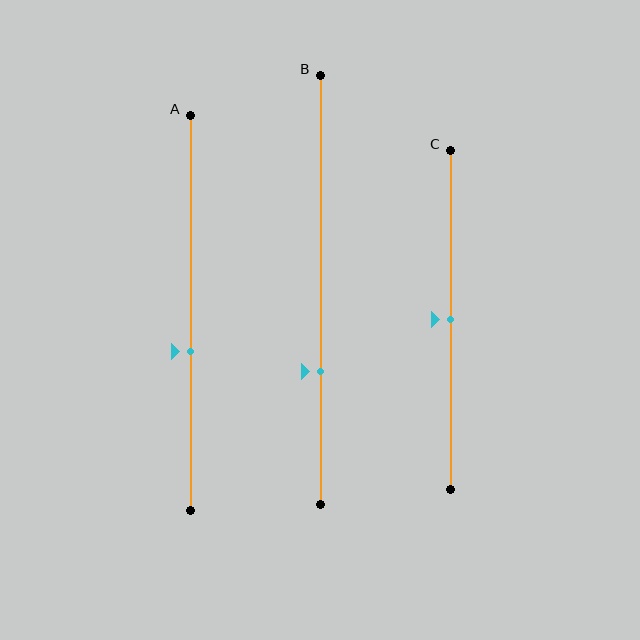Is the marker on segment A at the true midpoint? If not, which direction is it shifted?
No, the marker on segment A is shifted downward by about 10% of the segment length.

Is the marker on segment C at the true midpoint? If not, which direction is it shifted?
Yes, the marker on segment C is at the true midpoint.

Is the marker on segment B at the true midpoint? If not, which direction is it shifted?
No, the marker on segment B is shifted downward by about 19% of the segment length.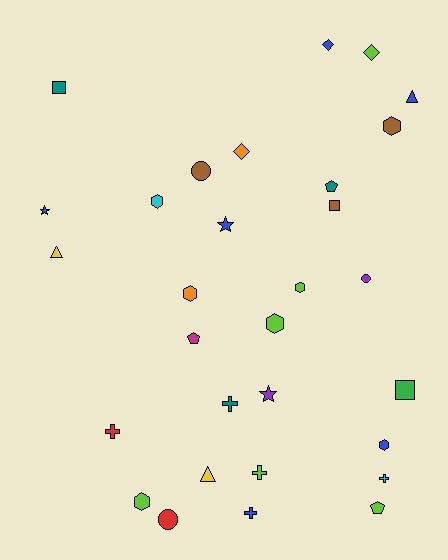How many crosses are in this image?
There are 5 crosses.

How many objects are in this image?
There are 30 objects.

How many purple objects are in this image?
There are 2 purple objects.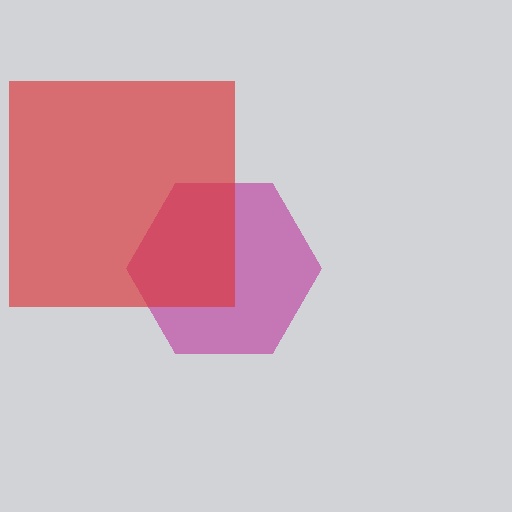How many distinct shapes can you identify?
There are 2 distinct shapes: a magenta hexagon, a red square.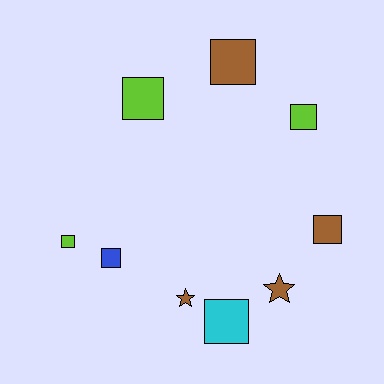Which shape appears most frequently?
Square, with 7 objects.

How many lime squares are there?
There are 3 lime squares.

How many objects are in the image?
There are 9 objects.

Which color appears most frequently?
Brown, with 4 objects.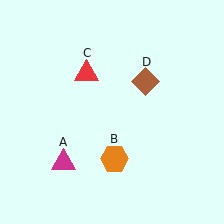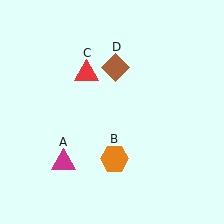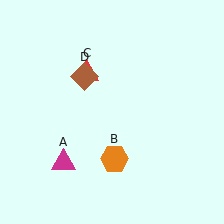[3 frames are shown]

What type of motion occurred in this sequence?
The brown diamond (object D) rotated counterclockwise around the center of the scene.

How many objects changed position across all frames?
1 object changed position: brown diamond (object D).